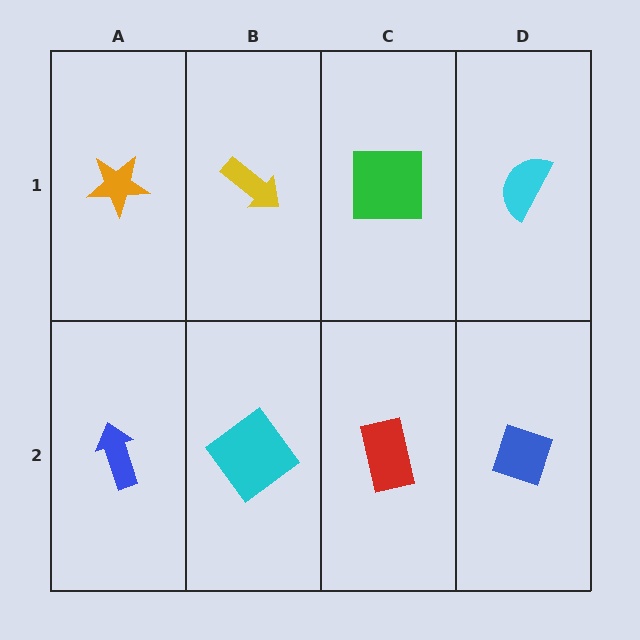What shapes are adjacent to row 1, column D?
A blue diamond (row 2, column D), a green square (row 1, column C).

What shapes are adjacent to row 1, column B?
A cyan diamond (row 2, column B), an orange star (row 1, column A), a green square (row 1, column C).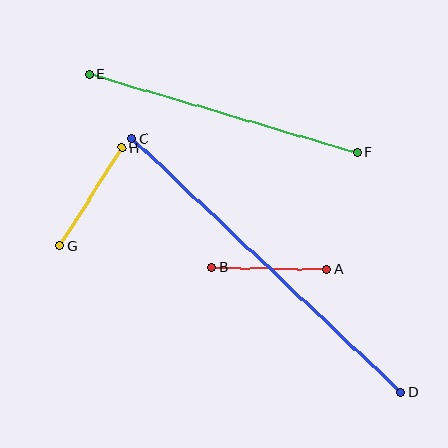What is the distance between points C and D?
The distance is approximately 369 pixels.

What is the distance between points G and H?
The distance is approximately 116 pixels.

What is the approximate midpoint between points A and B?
The midpoint is at approximately (269, 268) pixels.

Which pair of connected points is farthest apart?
Points C and D are farthest apart.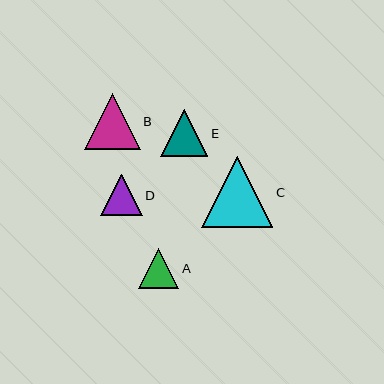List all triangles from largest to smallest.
From largest to smallest: C, B, E, D, A.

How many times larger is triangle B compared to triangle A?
Triangle B is approximately 1.4 times the size of triangle A.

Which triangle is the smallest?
Triangle A is the smallest with a size of approximately 40 pixels.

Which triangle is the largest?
Triangle C is the largest with a size of approximately 71 pixels.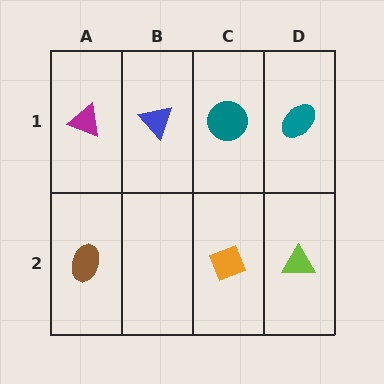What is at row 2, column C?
An orange diamond.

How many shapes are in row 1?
4 shapes.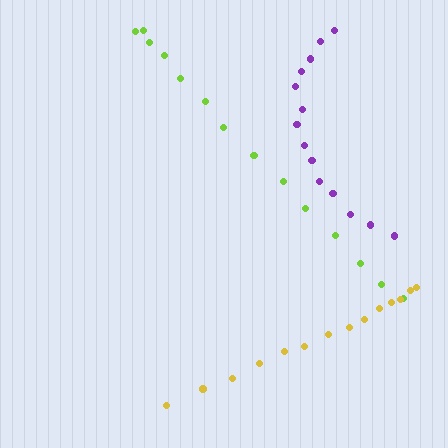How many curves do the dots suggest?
There are 3 distinct paths.